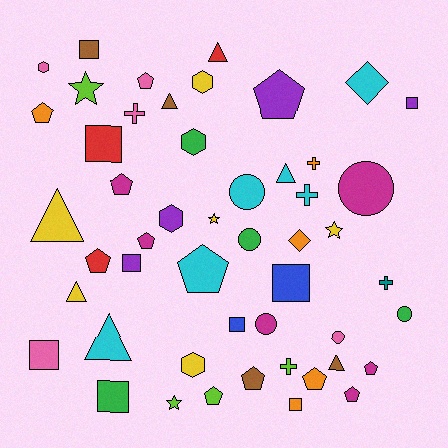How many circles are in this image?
There are 6 circles.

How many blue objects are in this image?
There are 2 blue objects.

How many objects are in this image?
There are 50 objects.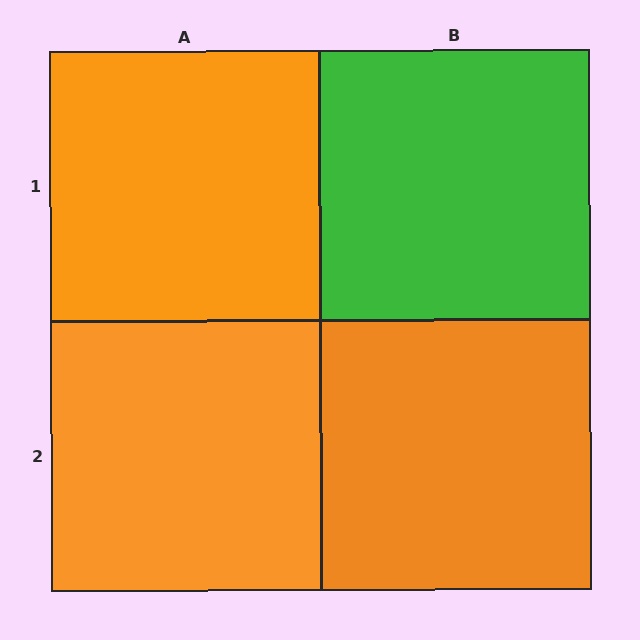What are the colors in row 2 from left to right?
Orange, orange.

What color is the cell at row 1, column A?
Orange.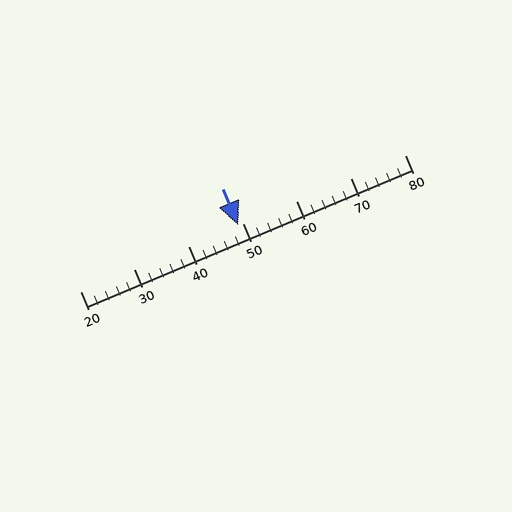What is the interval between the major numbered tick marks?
The major tick marks are spaced 10 units apart.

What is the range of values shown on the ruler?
The ruler shows values from 20 to 80.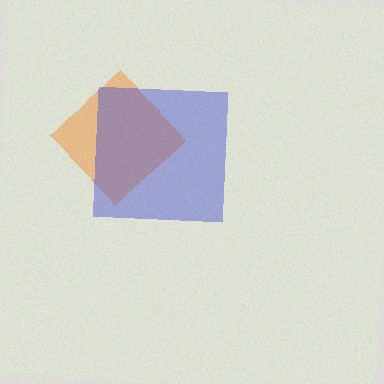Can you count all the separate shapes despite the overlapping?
Yes, there are 2 separate shapes.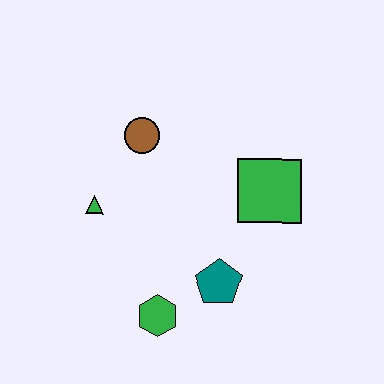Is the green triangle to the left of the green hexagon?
Yes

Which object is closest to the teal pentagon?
The green hexagon is closest to the teal pentagon.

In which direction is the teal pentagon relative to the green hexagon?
The teal pentagon is to the right of the green hexagon.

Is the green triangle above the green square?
No